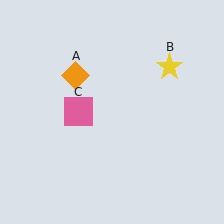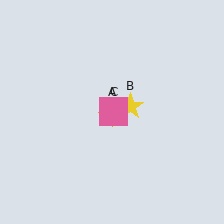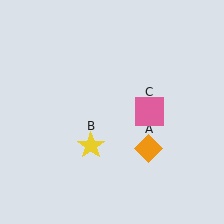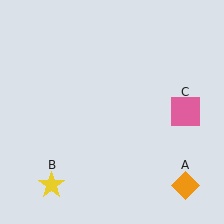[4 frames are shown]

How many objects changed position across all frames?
3 objects changed position: orange diamond (object A), yellow star (object B), pink square (object C).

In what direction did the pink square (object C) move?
The pink square (object C) moved right.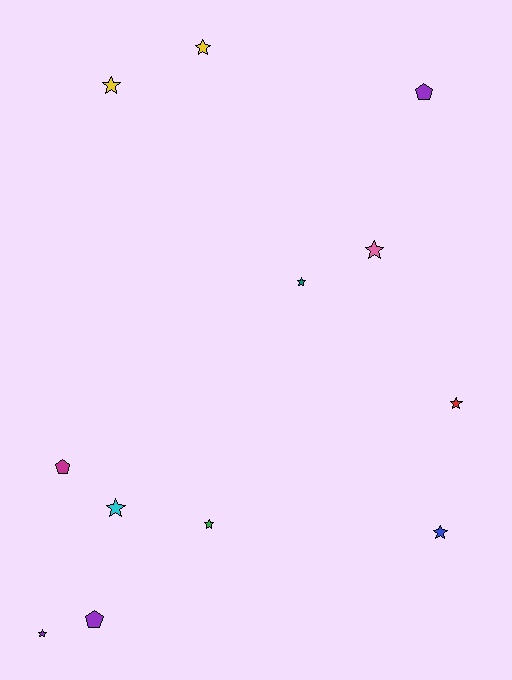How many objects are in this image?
There are 12 objects.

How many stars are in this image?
There are 9 stars.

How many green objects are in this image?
There is 1 green object.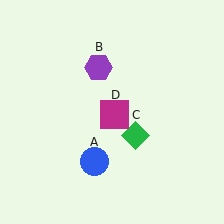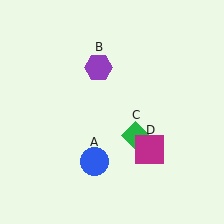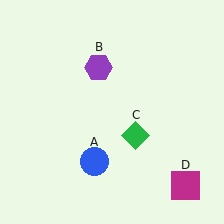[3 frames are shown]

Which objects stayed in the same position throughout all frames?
Blue circle (object A) and purple hexagon (object B) and green diamond (object C) remained stationary.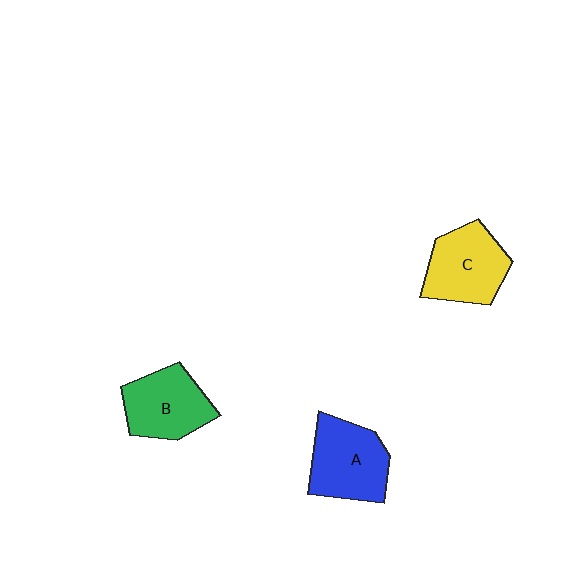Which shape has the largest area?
Shape A (blue).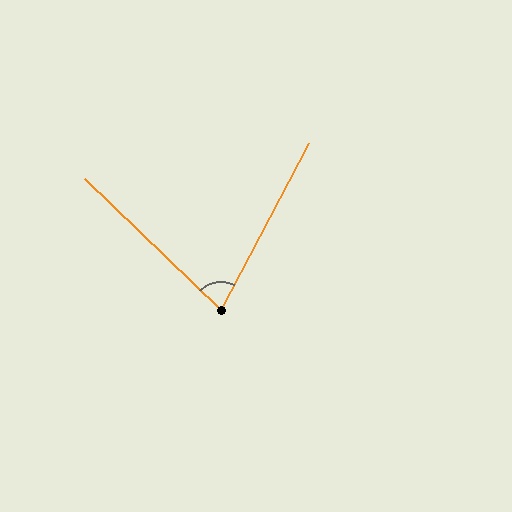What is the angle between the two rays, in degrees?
Approximately 74 degrees.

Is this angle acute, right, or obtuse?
It is acute.